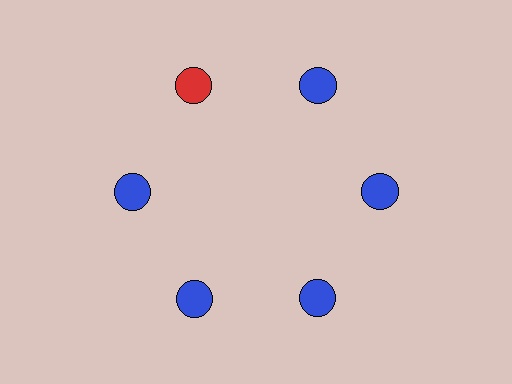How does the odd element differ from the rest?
It has a different color: red instead of blue.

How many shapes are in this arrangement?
There are 6 shapes arranged in a ring pattern.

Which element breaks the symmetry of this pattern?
The red circle at roughly the 11 o'clock position breaks the symmetry. All other shapes are blue circles.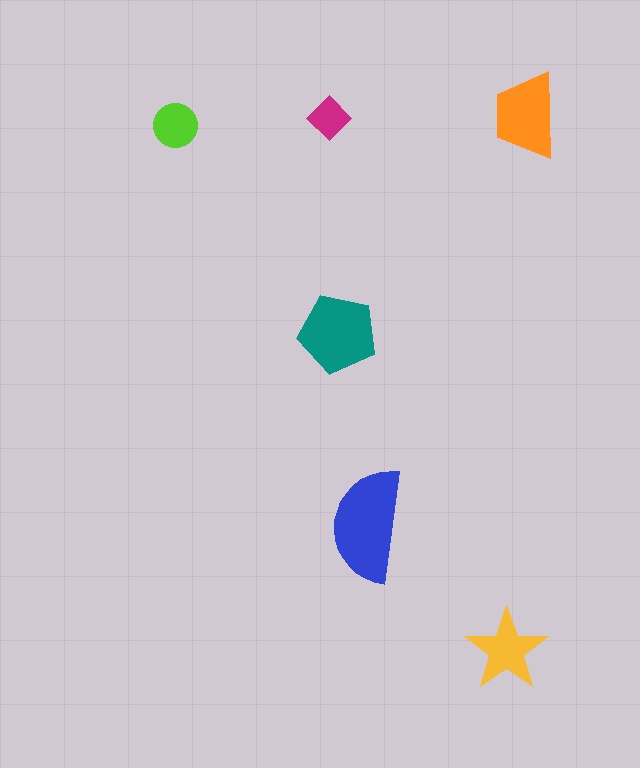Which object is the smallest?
The magenta diamond.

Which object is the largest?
The blue semicircle.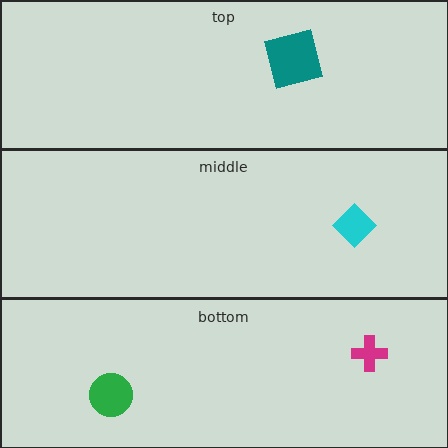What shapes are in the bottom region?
The magenta cross, the green circle.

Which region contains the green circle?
The bottom region.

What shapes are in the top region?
The teal square.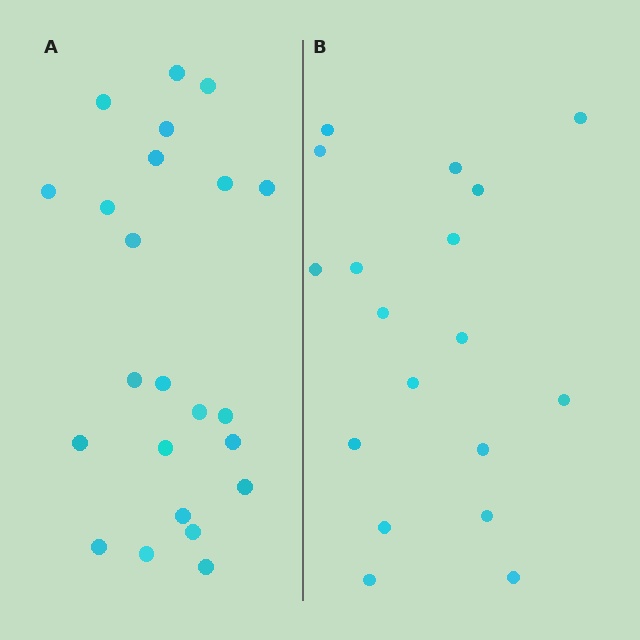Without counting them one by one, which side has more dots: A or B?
Region A (the left region) has more dots.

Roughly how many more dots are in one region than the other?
Region A has about 5 more dots than region B.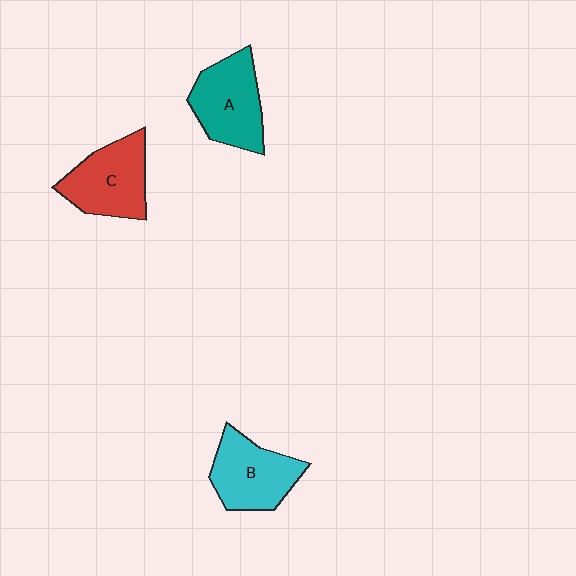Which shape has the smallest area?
Shape B (cyan).